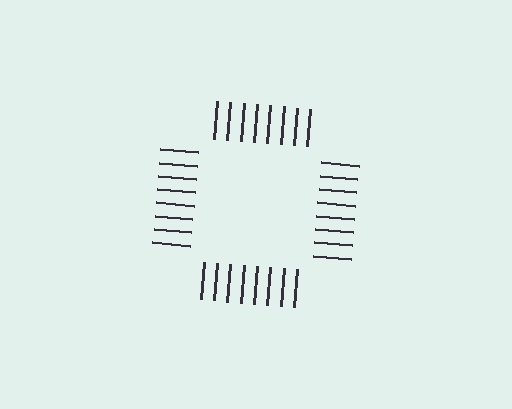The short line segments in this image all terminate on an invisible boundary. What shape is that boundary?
An illusory square — the line segments terminate on its edges but no continuous stroke is drawn.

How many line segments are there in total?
32 — 8 along each of the 4 edges.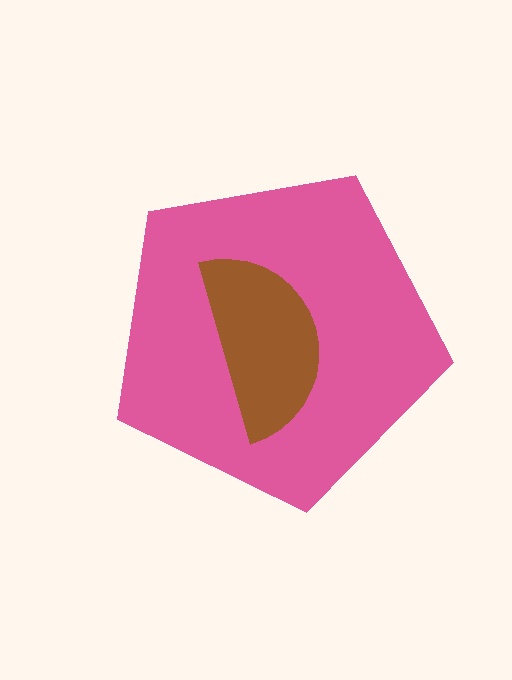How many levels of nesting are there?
2.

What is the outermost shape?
The pink pentagon.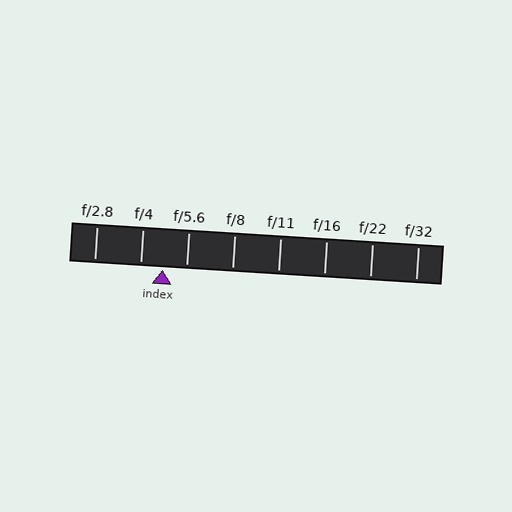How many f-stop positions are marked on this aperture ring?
There are 8 f-stop positions marked.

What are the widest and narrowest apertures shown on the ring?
The widest aperture shown is f/2.8 and the narrowest is f/32.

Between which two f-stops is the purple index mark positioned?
The index mark is between f/4 and f/5.6.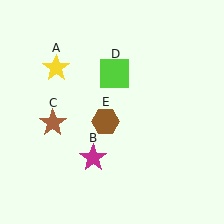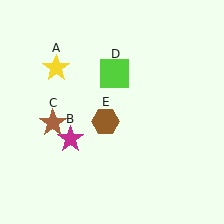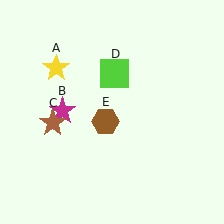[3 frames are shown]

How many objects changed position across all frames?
1 object changed position: magenta star (object B).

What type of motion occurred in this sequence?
The magenta star (object B) rotated clockwise around the center of the scene.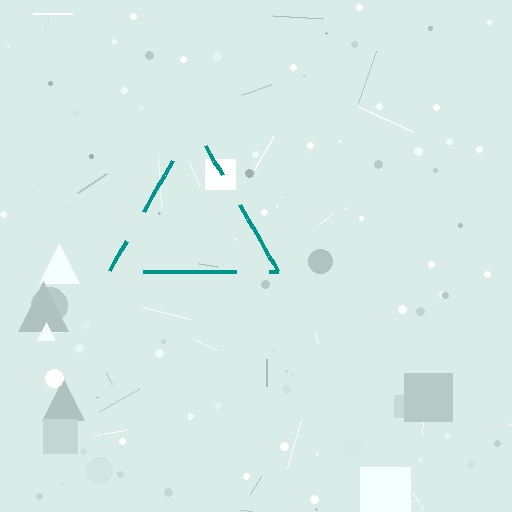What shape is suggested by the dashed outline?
The dashed outline suggests a triangle.